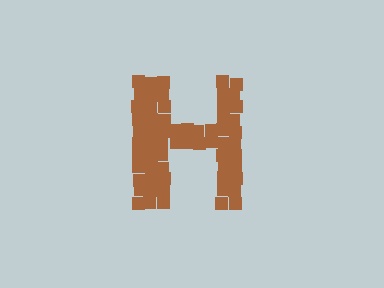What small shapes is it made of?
It is made of small squares.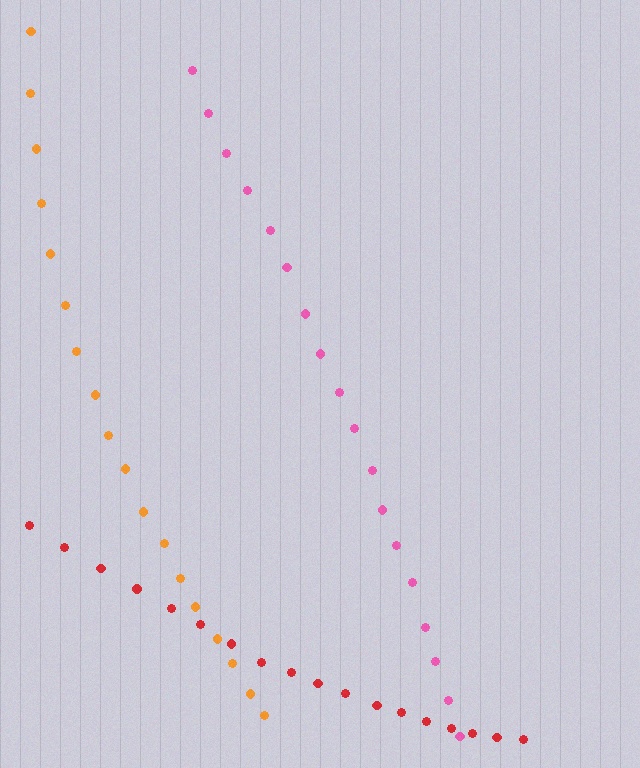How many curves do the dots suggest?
There are 3 distinct paths.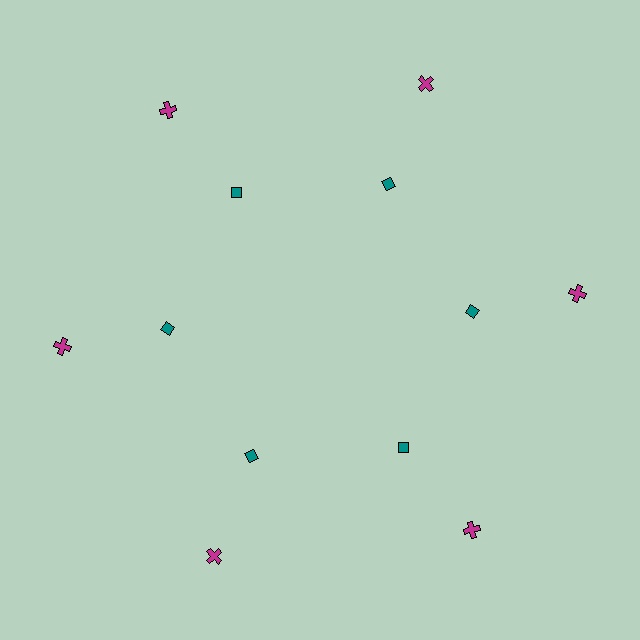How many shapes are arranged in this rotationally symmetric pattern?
There are 12 shapes, arranged in 6 groups of 2.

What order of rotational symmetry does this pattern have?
This pattern has 6-fold rotational symmetry.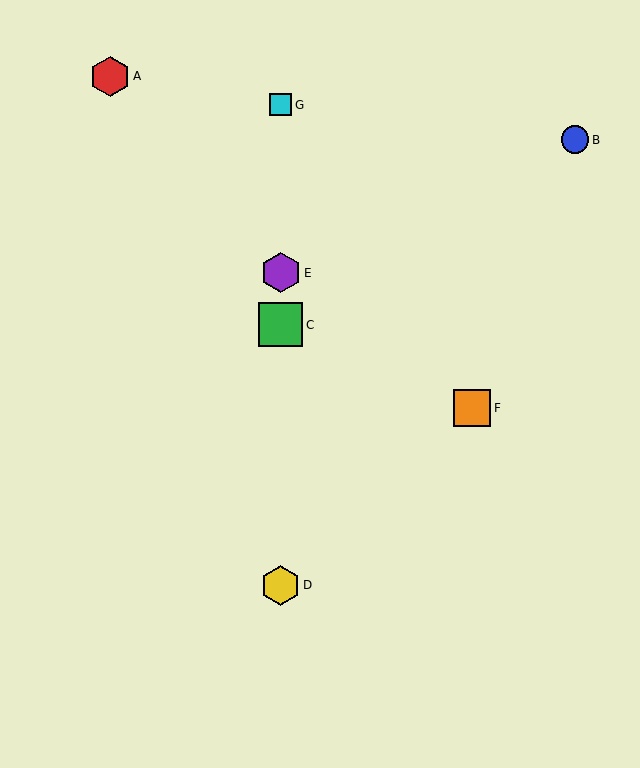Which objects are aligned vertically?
Objects C, D, E, G are aligned vertically.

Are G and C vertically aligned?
Yes, both are at x≈281.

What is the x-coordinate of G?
Object G is at x≈281.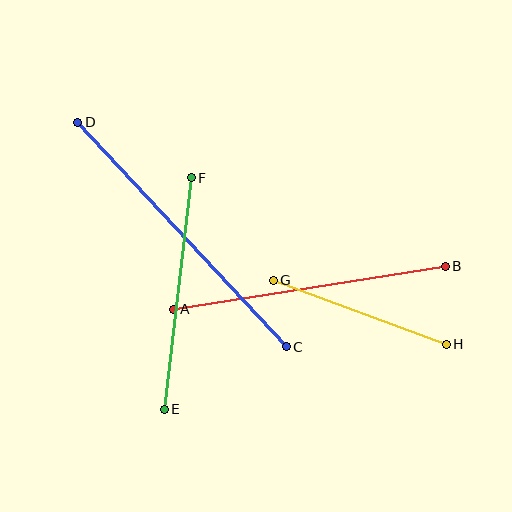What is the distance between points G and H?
The distance is approximately 185 pixels.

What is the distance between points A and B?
The distance is approximately 276 pixels.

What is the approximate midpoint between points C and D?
The midpoint is at approximately (182, 235) pixels.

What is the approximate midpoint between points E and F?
The midpoint is at approximately (178, 293) pixels.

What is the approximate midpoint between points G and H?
The midpoint is at approximately (360, 312) pixels.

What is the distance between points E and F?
The distance is approximately 233 pixels.